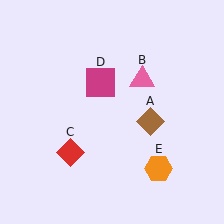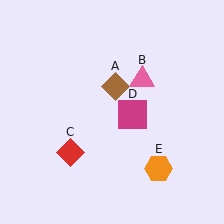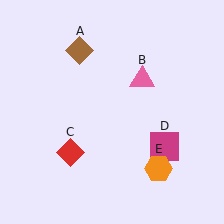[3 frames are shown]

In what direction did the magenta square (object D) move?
The magenta square (object D) moved down and to the right.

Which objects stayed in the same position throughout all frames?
Pink triangle (object B) and red diamond (object C) and orange hexagon (object E) remained stationary.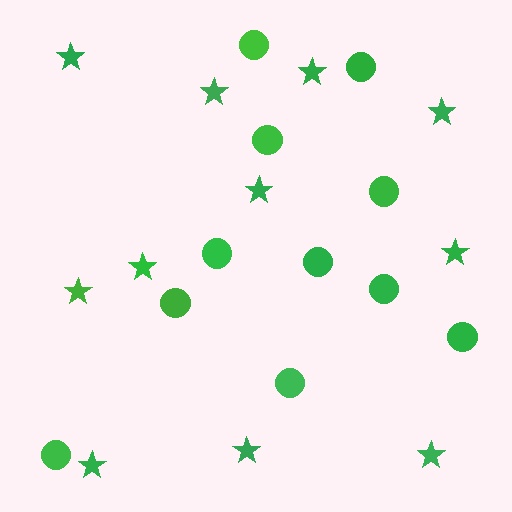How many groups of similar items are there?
There are 2 groups: one group of stars (11) and one group of circles (11).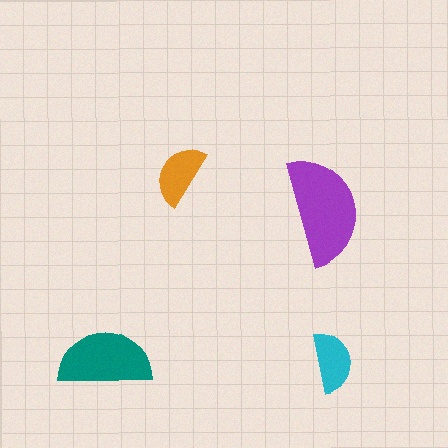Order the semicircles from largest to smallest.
the purple one, the teal one, the orange one, the cyan one.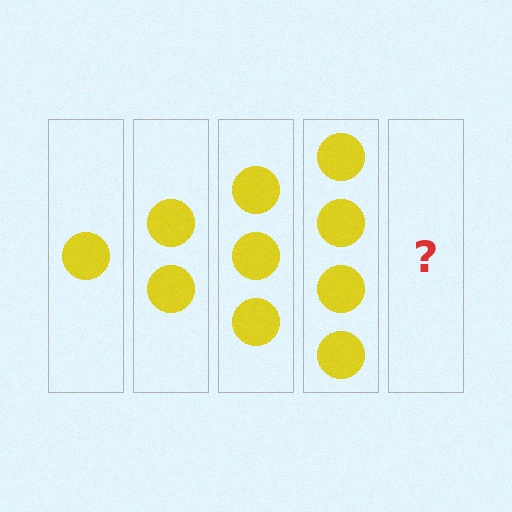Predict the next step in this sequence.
The next step is 5 circles.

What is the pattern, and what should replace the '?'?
The pattern is that each step adds one more circle. The '?' should be 5 circles.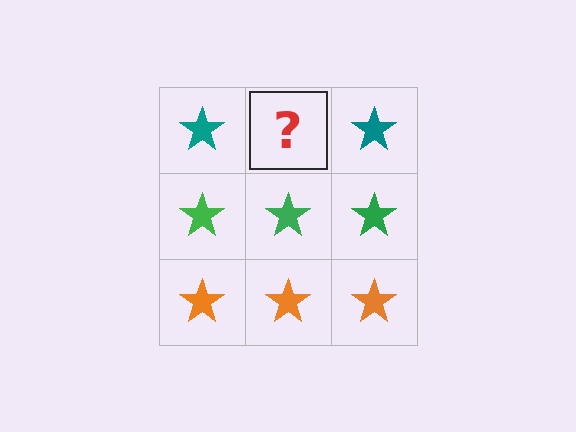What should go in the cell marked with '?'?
The missing cell should contain a teal star.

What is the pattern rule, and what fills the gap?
The rule is that each row has a consistent color. The gap should be filled with a teal star.